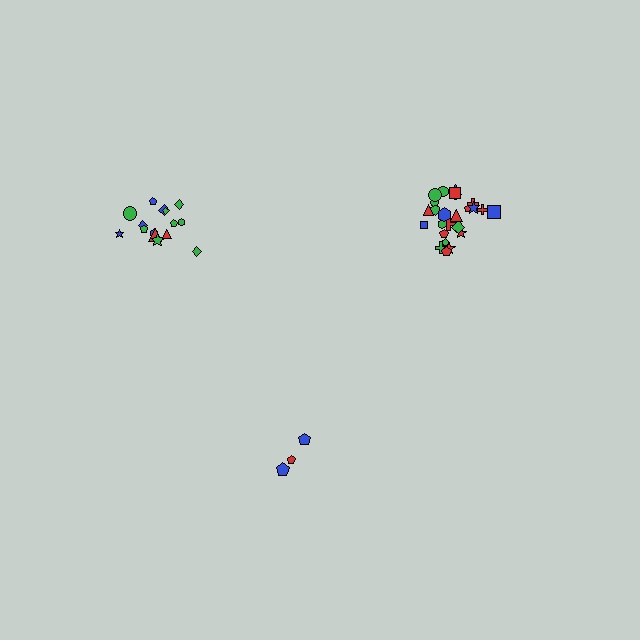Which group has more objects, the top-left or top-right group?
The top-right group.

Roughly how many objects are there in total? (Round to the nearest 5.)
Roughly 45 objects in total.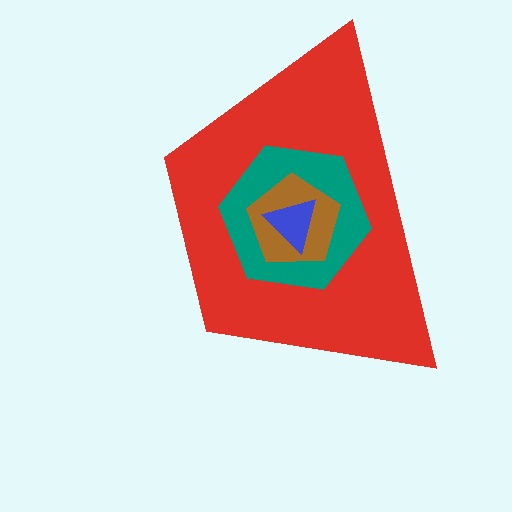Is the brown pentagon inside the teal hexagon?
Yes.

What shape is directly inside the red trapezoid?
The teal hexagon.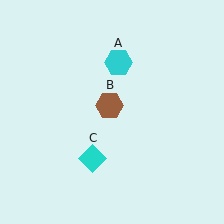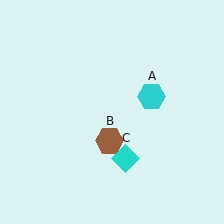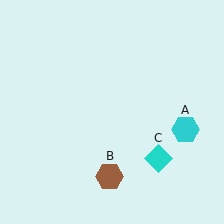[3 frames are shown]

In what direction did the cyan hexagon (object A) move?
The cyan hexagon (object A) moved down and to the right.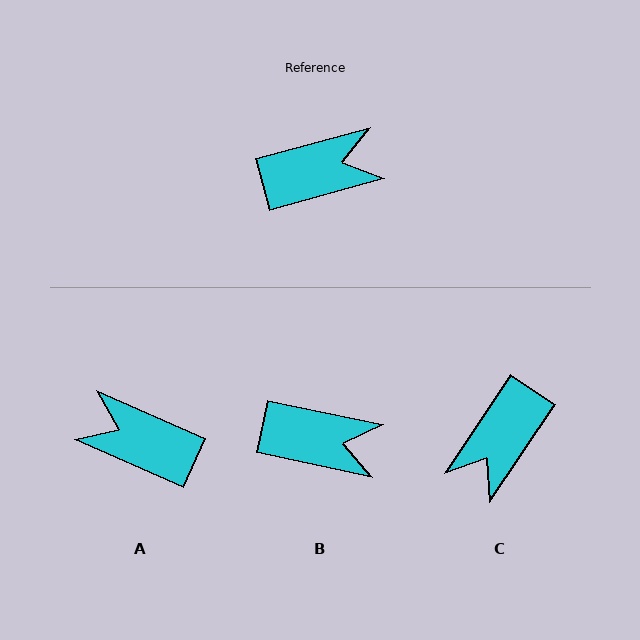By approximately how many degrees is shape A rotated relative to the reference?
Approximately 141 degrees counter-clockwise.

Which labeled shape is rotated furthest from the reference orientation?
A, about 141 degrees away.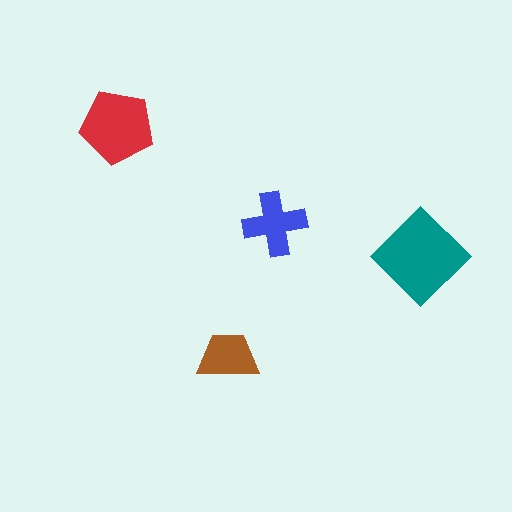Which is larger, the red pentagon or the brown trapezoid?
The red pentagon.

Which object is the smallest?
The brown trapezoid.